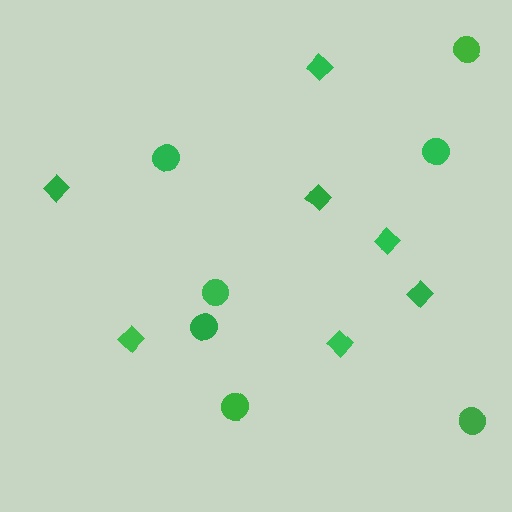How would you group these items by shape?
There are 2 groups: one group of diamonds (7) and one group of circles (7).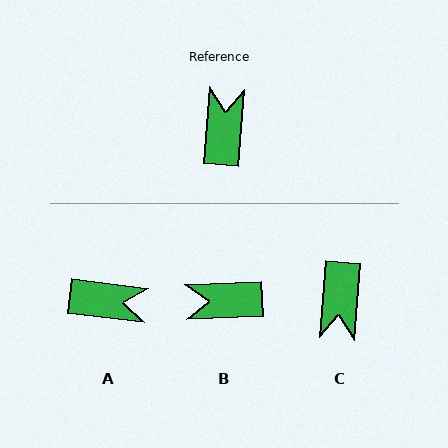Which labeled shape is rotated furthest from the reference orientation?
C, about 179 degrees away.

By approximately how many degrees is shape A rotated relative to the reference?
Approximately 93 degrees clockwise.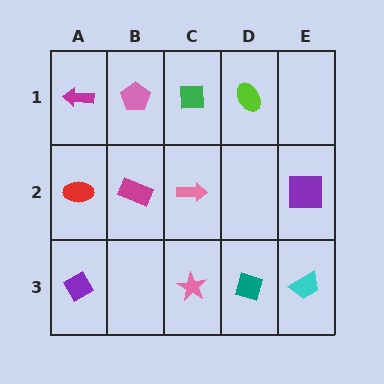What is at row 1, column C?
A green square.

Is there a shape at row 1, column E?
No, that cell is empty.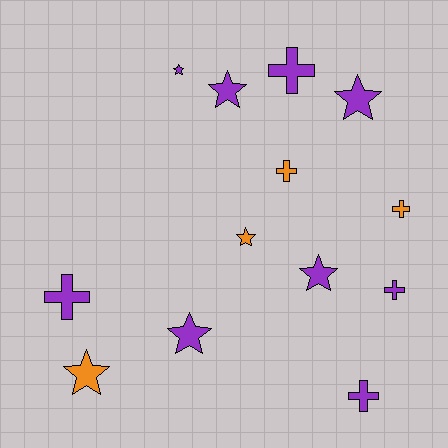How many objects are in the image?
There are 13 objects.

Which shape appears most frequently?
Star, with 7 objects.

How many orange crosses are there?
There are 2 orange crosses.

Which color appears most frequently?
Purple, with 9 objects.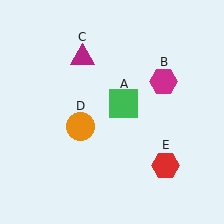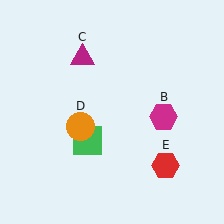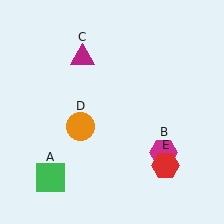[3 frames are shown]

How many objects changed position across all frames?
2 objects changed position: green square (object A), magenta hexagon (object B).